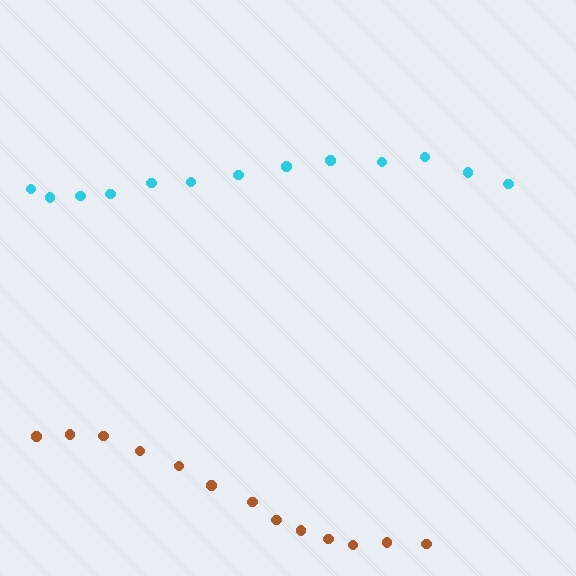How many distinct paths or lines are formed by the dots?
There are 2 distinct paths.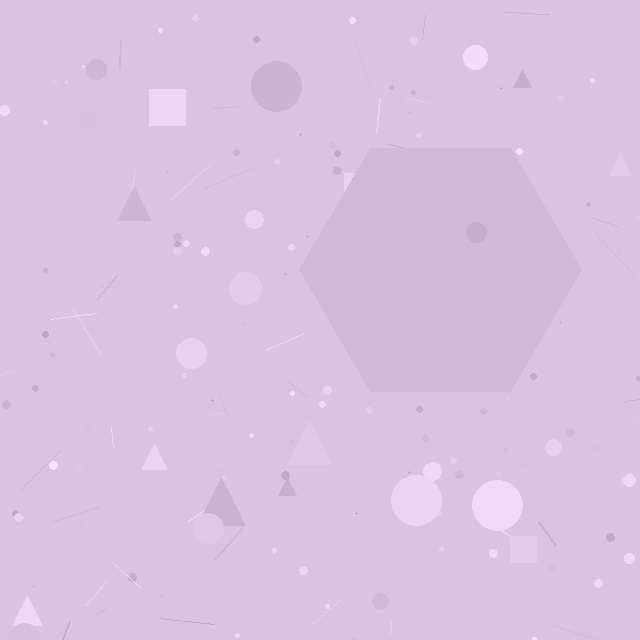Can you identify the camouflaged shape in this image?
The camouflaged shape is a hexagon.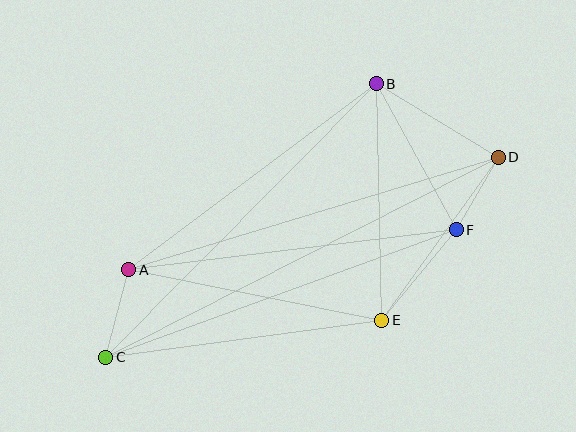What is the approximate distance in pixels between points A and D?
The distance between A and D is approximately 386 pixels.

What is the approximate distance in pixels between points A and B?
The distance between A and B is approximately 309 pixels.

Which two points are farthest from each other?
Points C and D are farthest from each other.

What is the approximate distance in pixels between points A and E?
The distance between A and E is approximately 258 pixels.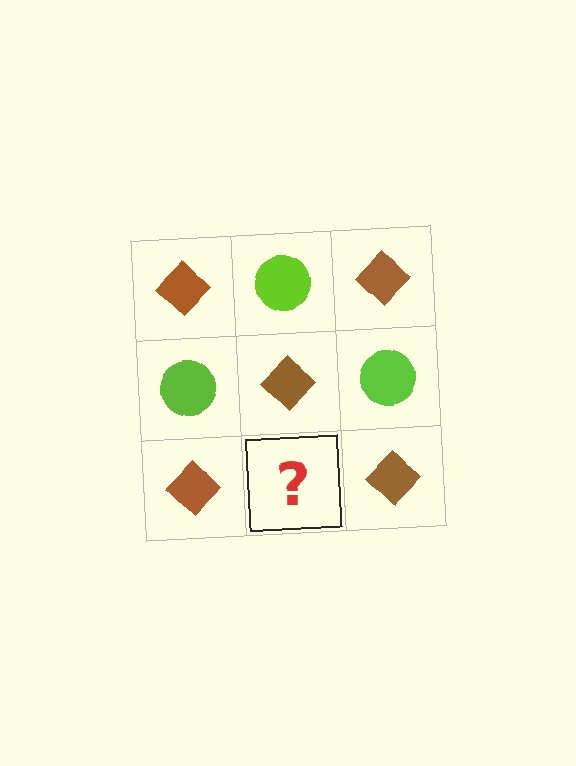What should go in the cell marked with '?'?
The missing cell should contain a lime circle.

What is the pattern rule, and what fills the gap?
The rule is that it alternates brown diamond and lime circle in a checkerboard pattern. The gap should be filled with a lime circle.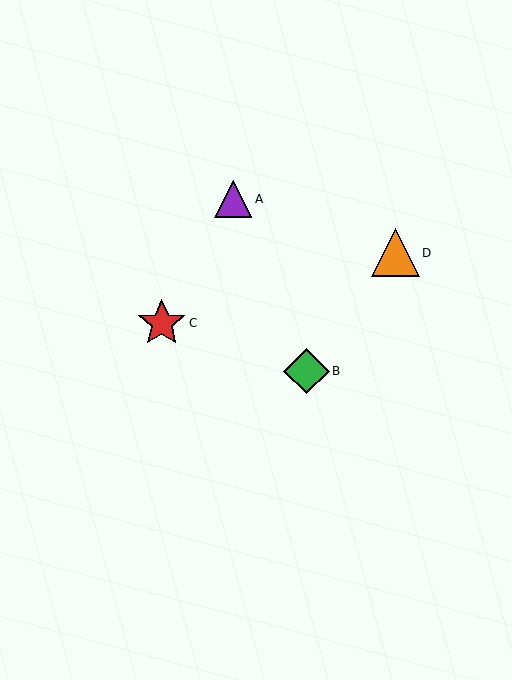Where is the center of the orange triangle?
The center of the orange triangle is at (395, 253).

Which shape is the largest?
The red star (labeled C) is the largest.